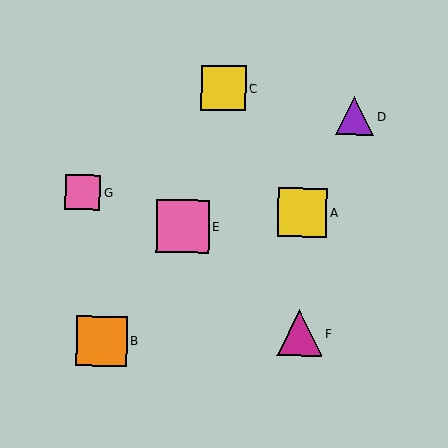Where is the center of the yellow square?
The center of the yellow square is at (303, 212).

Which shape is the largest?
The pink square (labeled E) is the largest.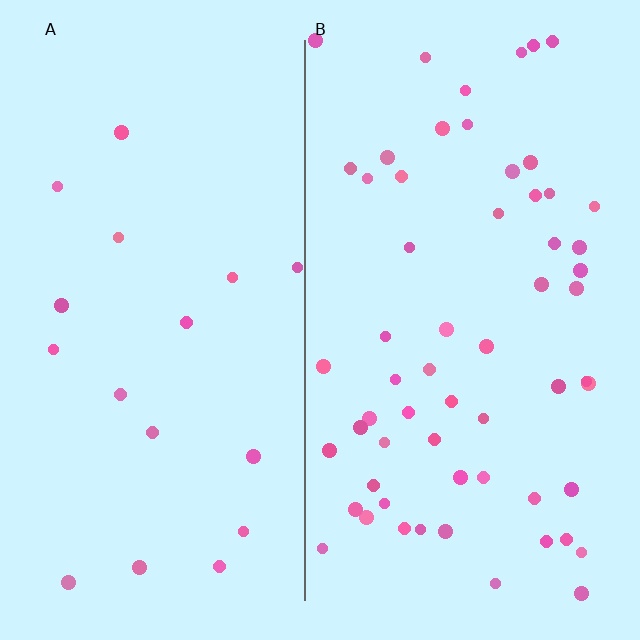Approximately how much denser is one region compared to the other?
Approximately 3.5× — region B over region A.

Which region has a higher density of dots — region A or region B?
B (the right).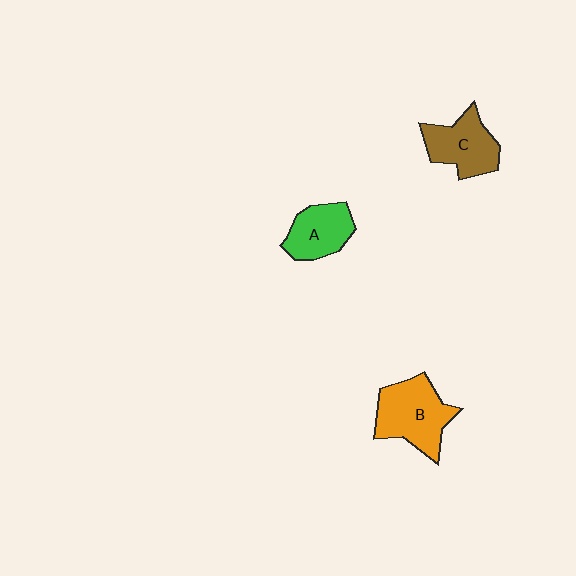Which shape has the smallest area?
Shape A (green).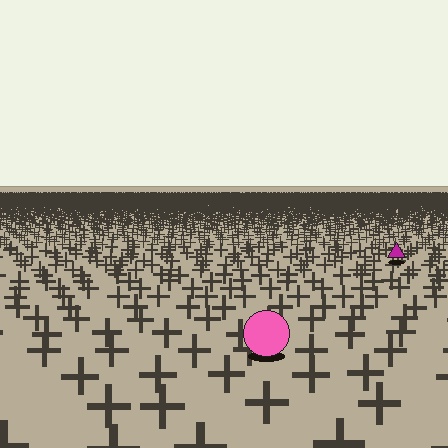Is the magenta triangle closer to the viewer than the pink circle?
No. The pink circle is closer — you can tell from the texture gradient: the ground texture is coarser near it.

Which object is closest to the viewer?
The pink circle is closest. The texture marks near it are larger and more spread out.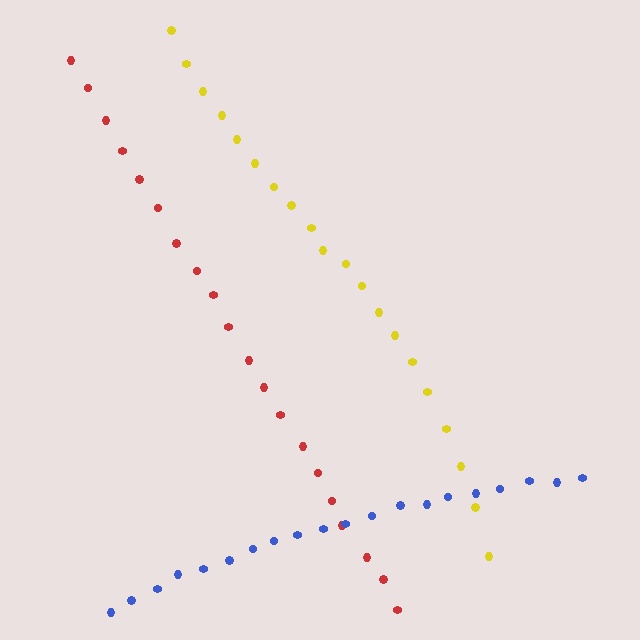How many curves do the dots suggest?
There are 3 distinct paths.